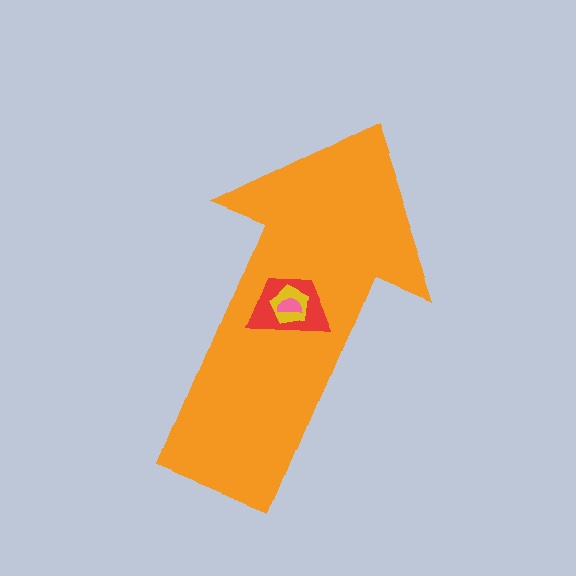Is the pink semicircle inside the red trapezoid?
Yes.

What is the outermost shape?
The orange arrow.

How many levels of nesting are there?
4.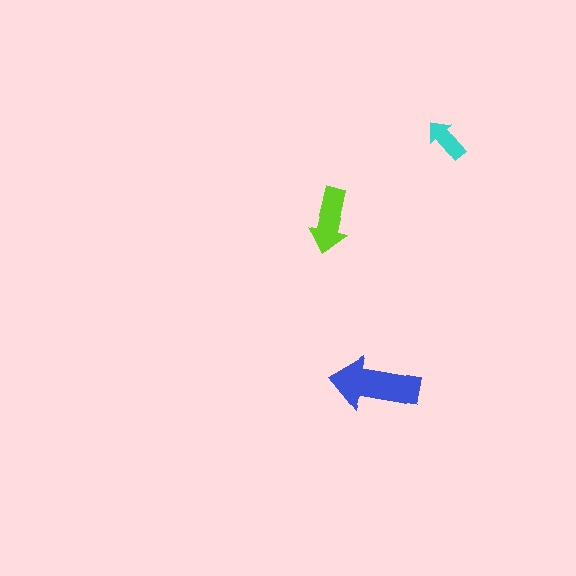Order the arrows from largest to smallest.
the blue one, the lime one, the cyan one.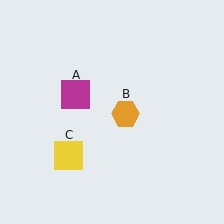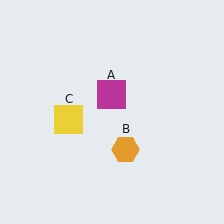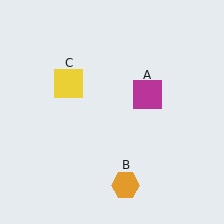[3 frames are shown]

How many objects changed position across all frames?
3 objects changed position: magenta square (object A), orange hexagon (object B), yellow square (object C).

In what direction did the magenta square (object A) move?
The magenta square (object A) moved right.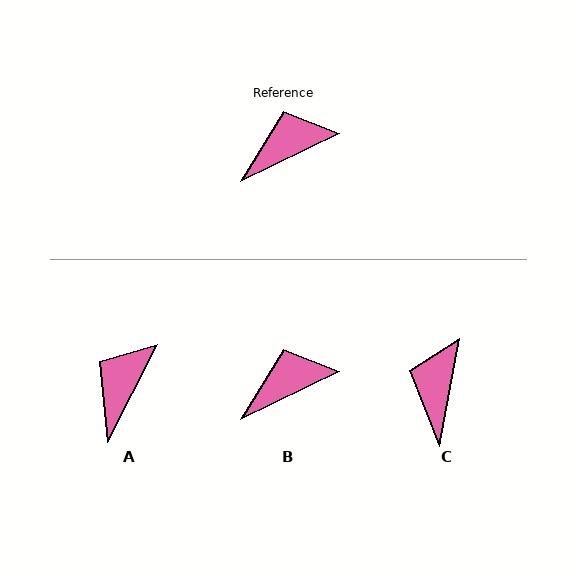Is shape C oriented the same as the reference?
No, it is off by about 54 degrees.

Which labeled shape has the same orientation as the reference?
B.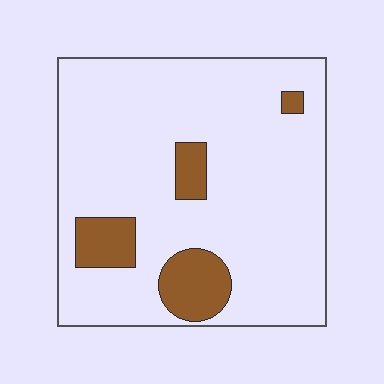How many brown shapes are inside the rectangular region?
4.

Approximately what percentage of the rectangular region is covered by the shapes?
Approximately 15%.